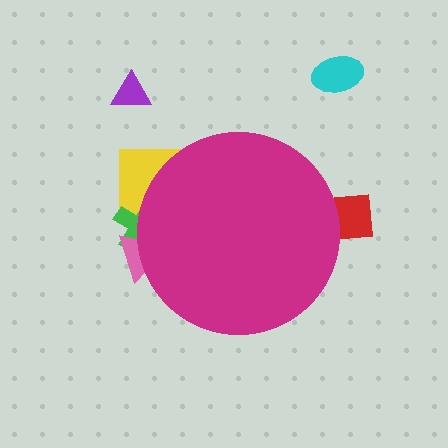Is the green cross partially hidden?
Yes, the green cross is partially hidden behind the magenta circle.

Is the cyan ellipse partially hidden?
No, the cyan ellipse is fully visible.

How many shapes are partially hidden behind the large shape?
4 shapes are partially hidden.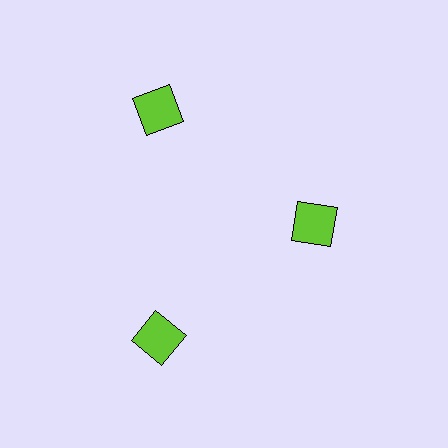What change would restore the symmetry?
The symmetry would be restored by moving it outward, back onto the ring so that all 3 squares sit at equal angles and equal distance from the center.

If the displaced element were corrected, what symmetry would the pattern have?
It would have 3-fold rotational symmetry — the pattern would map onto itself every 120 degrees.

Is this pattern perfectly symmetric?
No. The 3 lime squares are arranged in a ring, but one element near the 3 o'clock position is pulled inward toward the center, breaking the 3-fold rotational symmetry.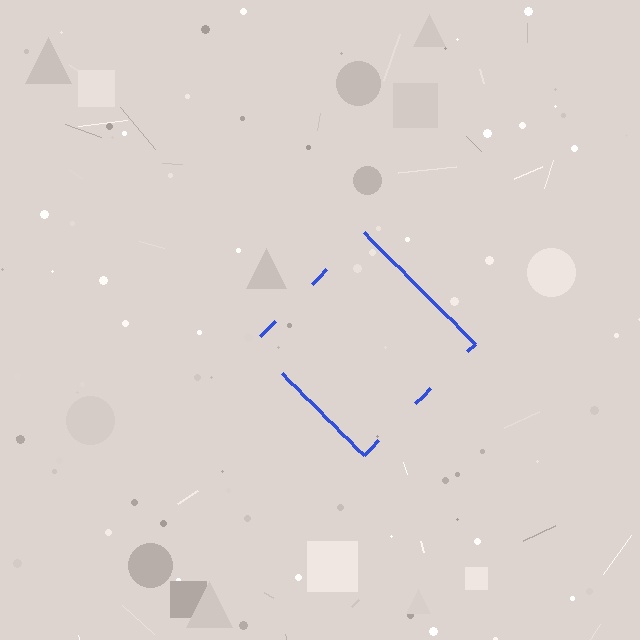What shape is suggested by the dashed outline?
The dashed outline suggests a diamond.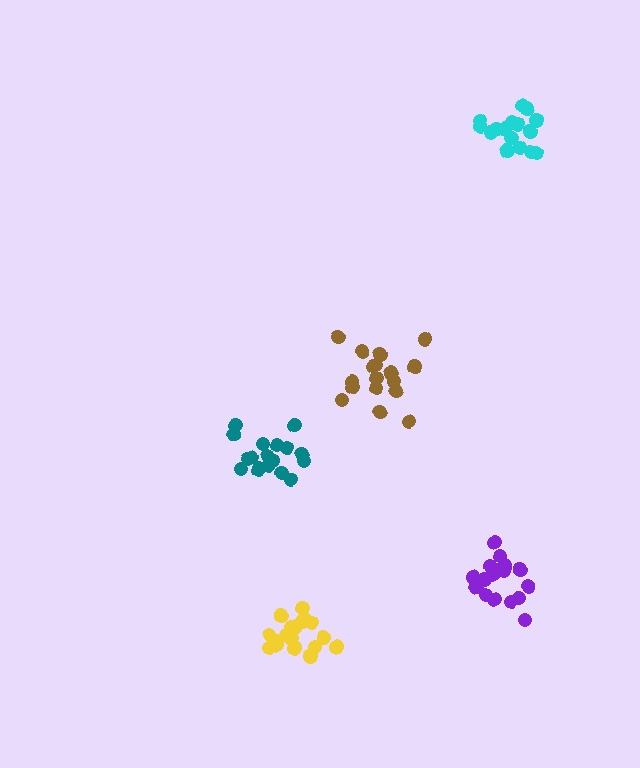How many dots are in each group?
Group 1: 17 dots, Group 2: 19 dots, Group 3: 17 dots, Group 4: 17 dots, Group 5: 18 dots (88 total).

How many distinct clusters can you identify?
There are 5 distinct clusters.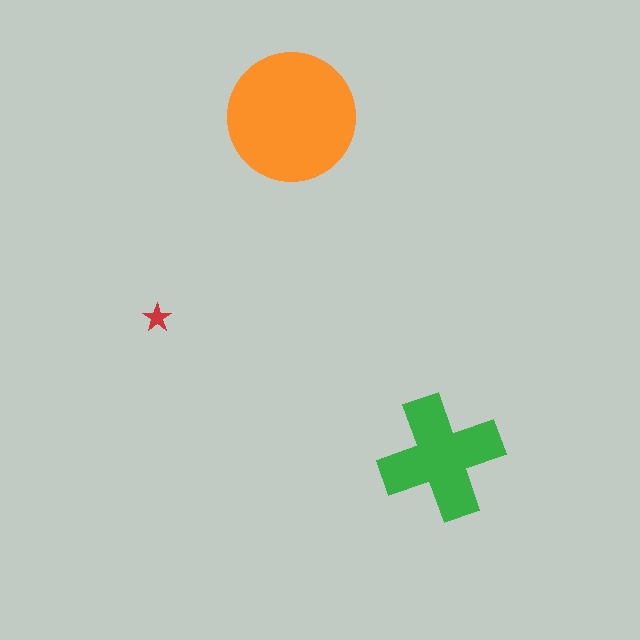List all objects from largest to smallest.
The orange circle, the green cross, the red star.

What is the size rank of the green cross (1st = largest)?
2nd.